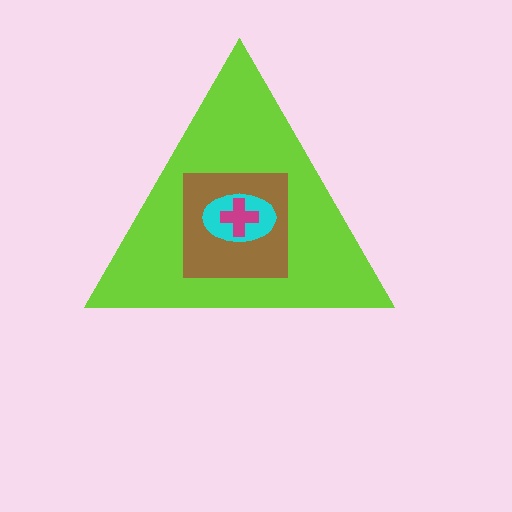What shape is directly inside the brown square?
The cyan ellipse.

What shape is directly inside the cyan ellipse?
The magenta cross.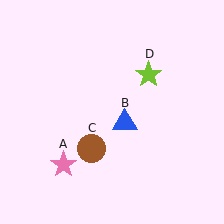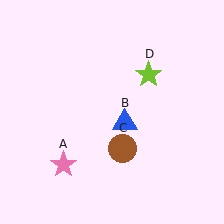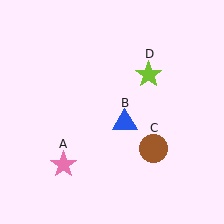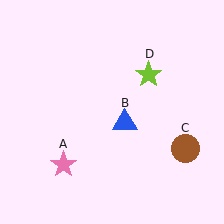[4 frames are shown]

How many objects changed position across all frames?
1 object changed position: brown circle (object C).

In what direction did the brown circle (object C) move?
The brown circle (object C) moved right.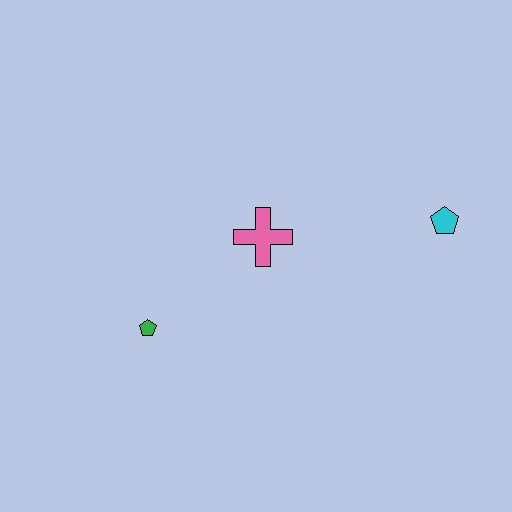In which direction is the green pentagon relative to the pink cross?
The green pentagon is to the left of the pink cross.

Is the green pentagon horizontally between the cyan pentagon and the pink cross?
No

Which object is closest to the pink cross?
The green pentagon is closest to the pink cross.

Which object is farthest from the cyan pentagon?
The green pentagon is farthest from the cyan pentagon.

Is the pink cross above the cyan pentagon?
No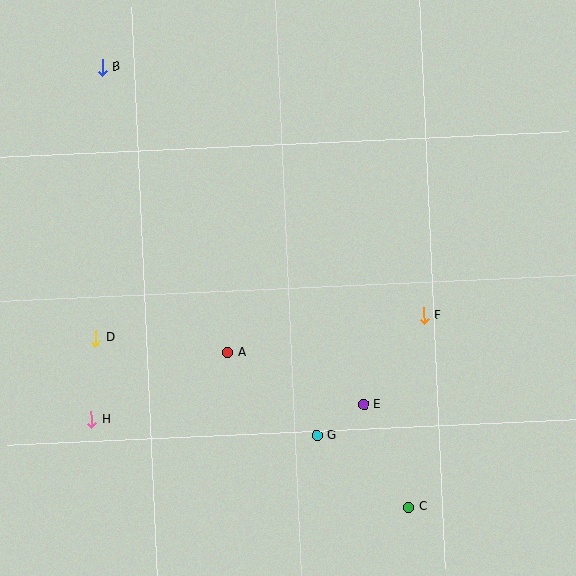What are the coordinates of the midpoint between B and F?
The midpoint between B and F is at (263, 192).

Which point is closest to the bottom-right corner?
Point C is closest to the bottom-right corner.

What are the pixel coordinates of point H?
Point H is at (91, 420).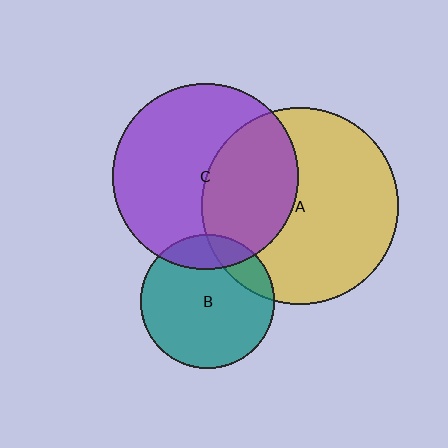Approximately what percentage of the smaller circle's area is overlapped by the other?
Approximately 15%.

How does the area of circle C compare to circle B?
Approximately 1.9 times.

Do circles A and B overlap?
Yes.